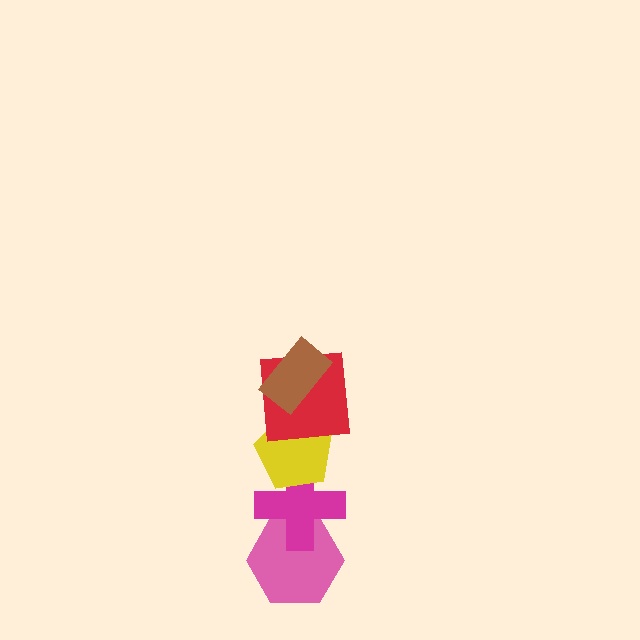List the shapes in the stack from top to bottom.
From top to bottom: the brown rectangle, the red square, the yellow pentagon, the magenta cross, the pink hexagon.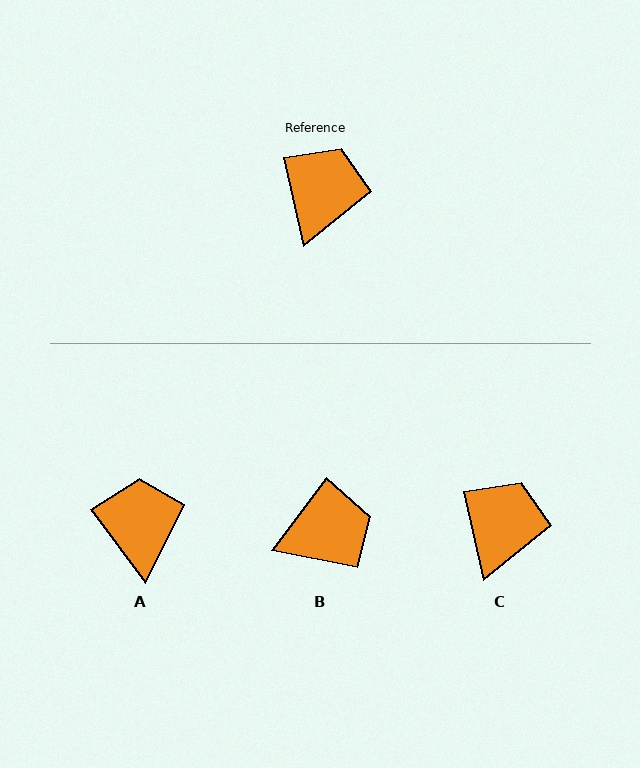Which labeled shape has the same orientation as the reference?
C.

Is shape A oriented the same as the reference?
No, it is off by about 24 degrees.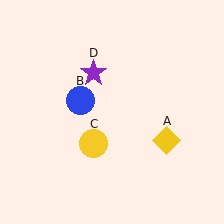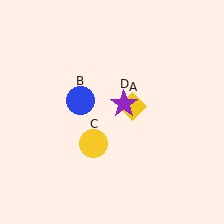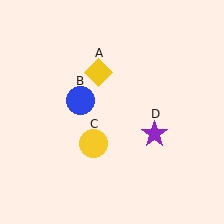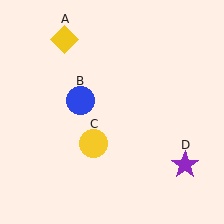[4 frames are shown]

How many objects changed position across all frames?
2 objects changed position: yellow diamond (object A), purple star (object D).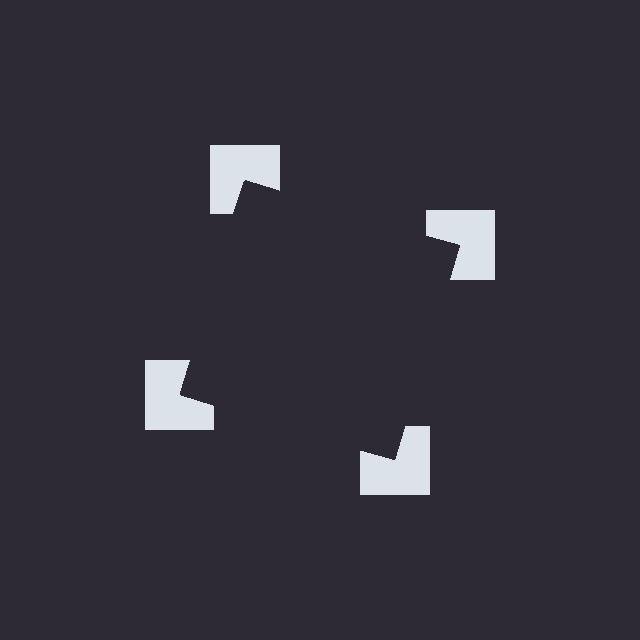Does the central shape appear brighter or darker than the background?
It typically appears slightly darker than the background, even though no actual brightness change is drawn.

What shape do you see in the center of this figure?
An illusory square — its edges are inferred from the aligned wedge cuts in the notched squares, not physically drawn.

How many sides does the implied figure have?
4 sides.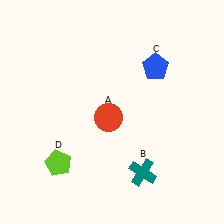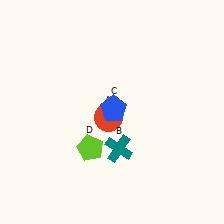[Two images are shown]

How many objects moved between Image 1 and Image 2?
3 objects moved between the two images.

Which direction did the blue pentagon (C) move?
The blue pentagon (C) moved left.